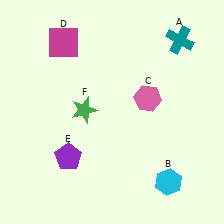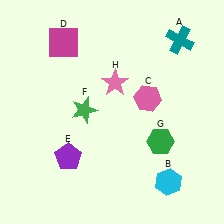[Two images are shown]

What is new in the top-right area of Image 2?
A pink star (H) was added in the top-right area of Image 2.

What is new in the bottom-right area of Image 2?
A green hexagon (G) was added in the bottom-right area of Image 2.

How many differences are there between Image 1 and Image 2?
There are 2 differences between the two images.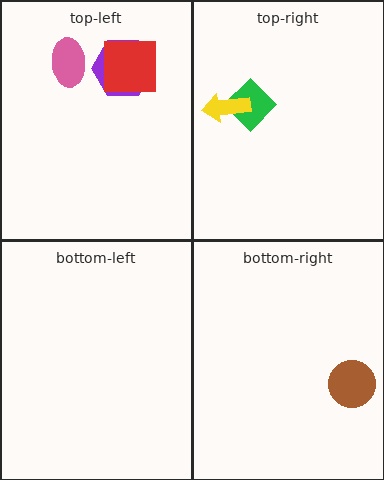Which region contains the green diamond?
The top-right region.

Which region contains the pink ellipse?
The top-left region.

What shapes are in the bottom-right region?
The brown circle.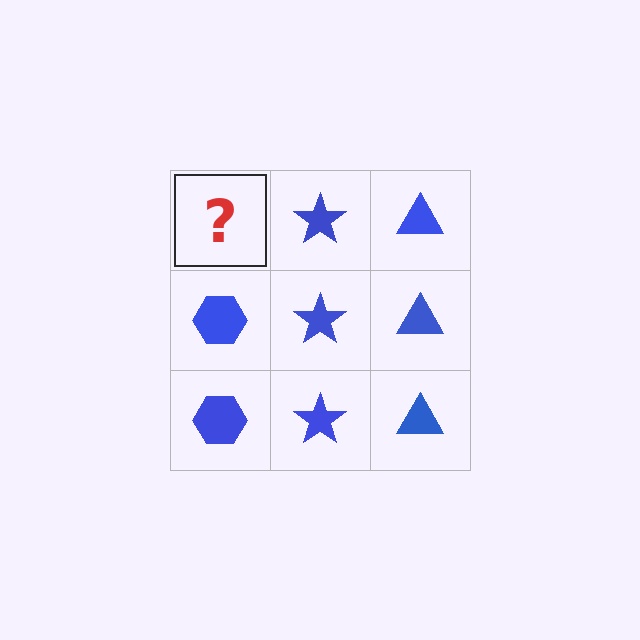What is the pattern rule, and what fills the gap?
The rule is that each column has a consistent shape. The gap should be filled with a blue hexagon.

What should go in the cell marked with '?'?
The missing cell should contain a blue hexagon.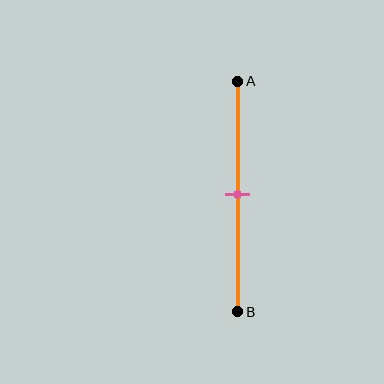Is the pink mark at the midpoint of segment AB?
Yes, the mark is approximately at the midpoint.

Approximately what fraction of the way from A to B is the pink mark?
The pink mark is approximately 50% of the way from A to B.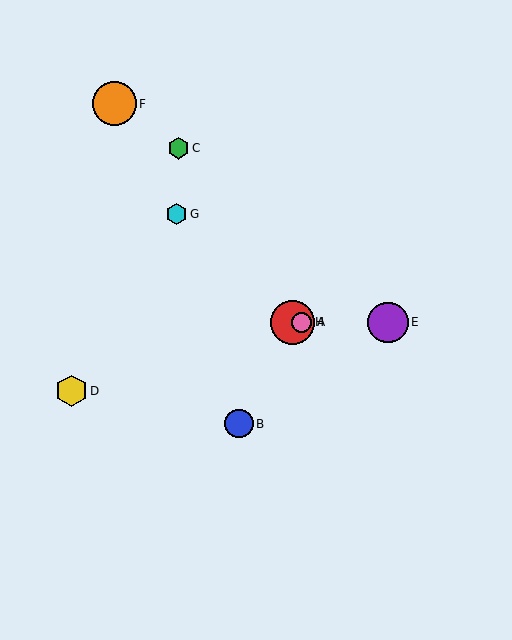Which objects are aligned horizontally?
Objects A, E, H are aligned horizontally.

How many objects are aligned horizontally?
3 objects (A, E, H) are aligned horizontally.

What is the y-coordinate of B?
Object B is at y≈424.